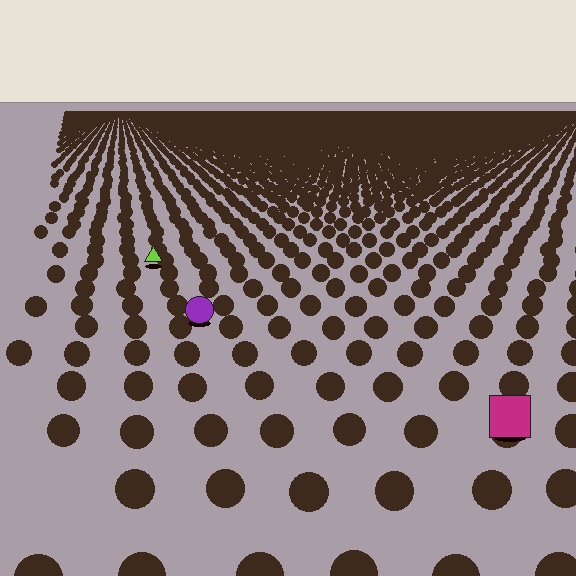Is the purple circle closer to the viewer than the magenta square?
No. The magenta square is closer — you can tell from the texture gradient: the ground texture is coarser near it.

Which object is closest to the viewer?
The magenta square is closest. The texture marks near it are larger and more spread out.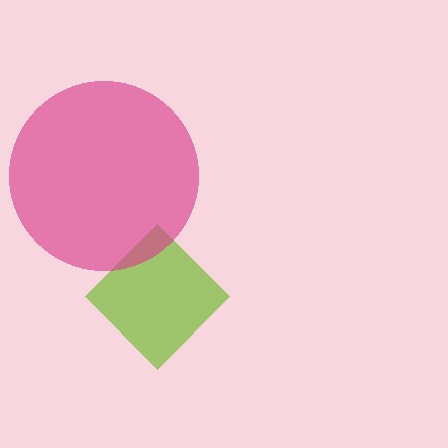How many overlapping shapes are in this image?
There are 2 overlapping shapes in the image.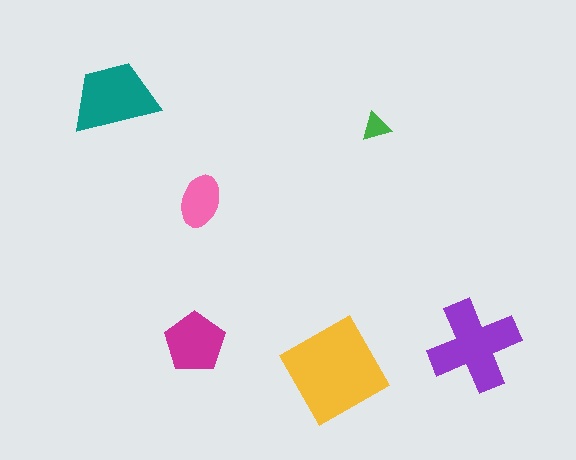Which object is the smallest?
The green triangle.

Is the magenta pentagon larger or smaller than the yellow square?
Smaller.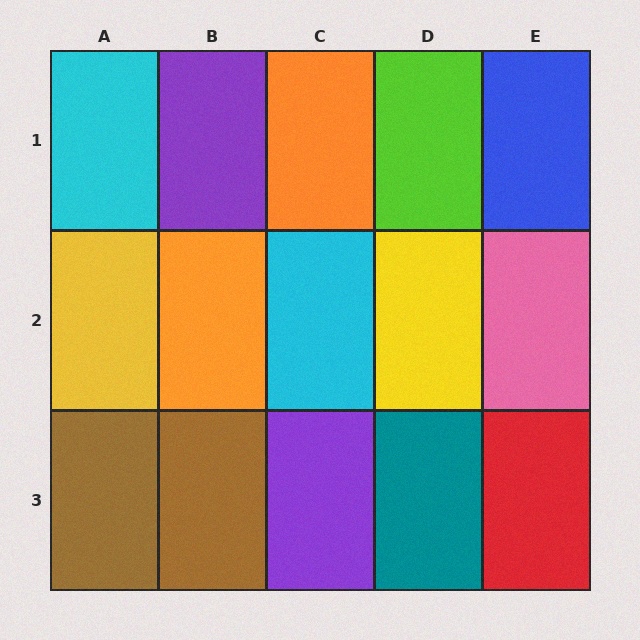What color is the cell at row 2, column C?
Cyan.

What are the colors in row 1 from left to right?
Cyan, purple, orange, lime, blue.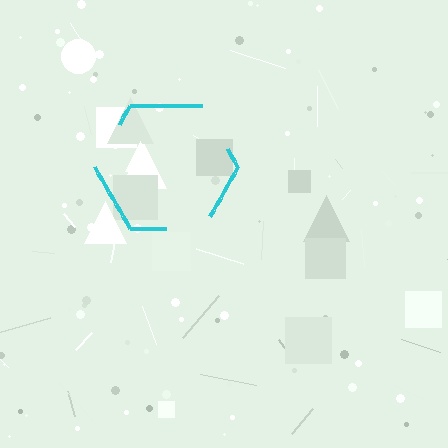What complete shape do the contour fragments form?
The contour fragments form a hexagon.